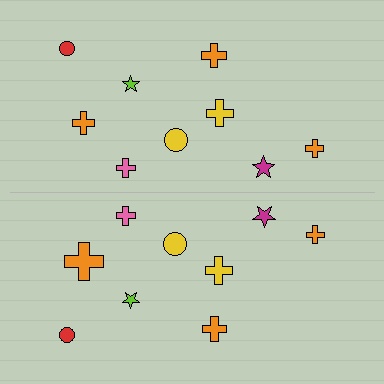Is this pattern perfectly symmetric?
No, the pattern is not perfectly symmetric. The orange cross on the bottom side has a different size than its mirror counterpart.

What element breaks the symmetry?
The orange cross on the bottom side has a different size than its mirror counterpart.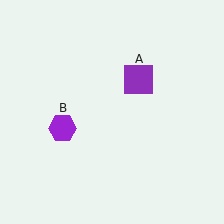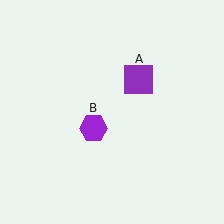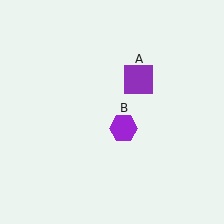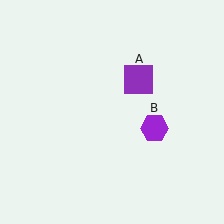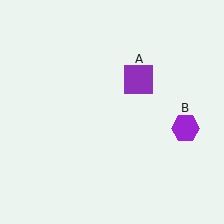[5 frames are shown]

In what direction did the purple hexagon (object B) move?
The purple hexagon (object B) moved right.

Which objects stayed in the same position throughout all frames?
Purple square (object A) remained stationary.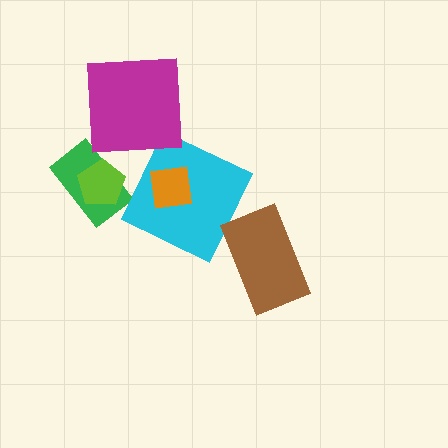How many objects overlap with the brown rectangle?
0 objects overlap with the brown rectangle.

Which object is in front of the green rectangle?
The lime pentagon is in front of the green rectangle.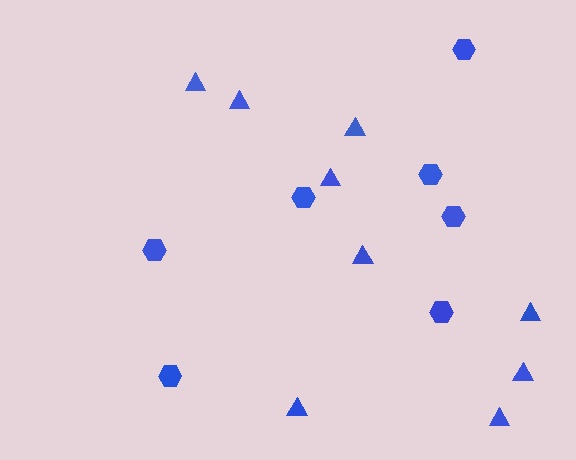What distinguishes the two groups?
There are 2 groups: one group of triangles (9) and one group of hexagons (7).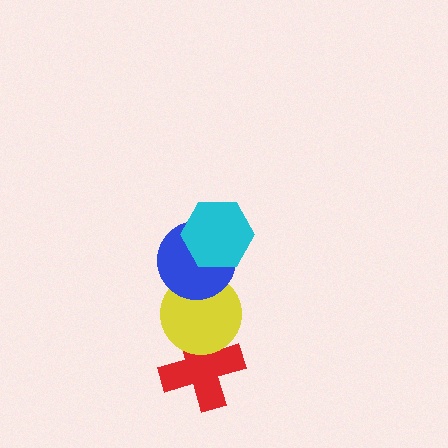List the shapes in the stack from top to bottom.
From top to bottom: the cyan hexagon, the blue circle, the yellow circle, the red cross.